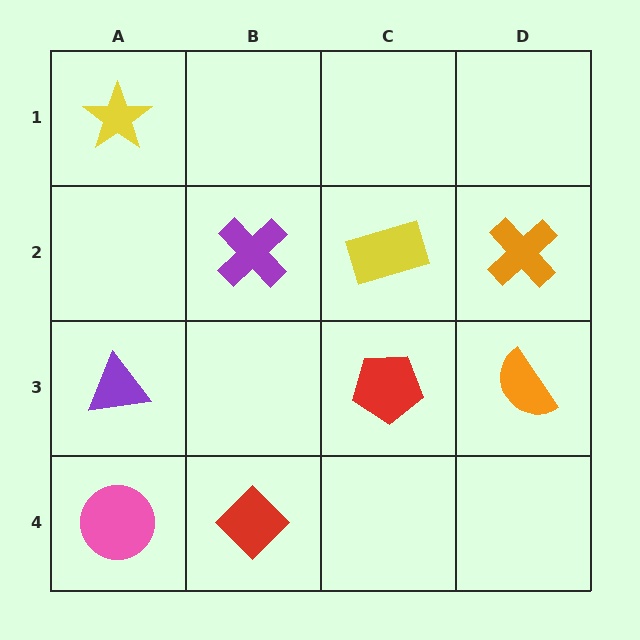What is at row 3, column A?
A purple triangle.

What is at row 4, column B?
A red diamond.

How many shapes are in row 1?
1 shape.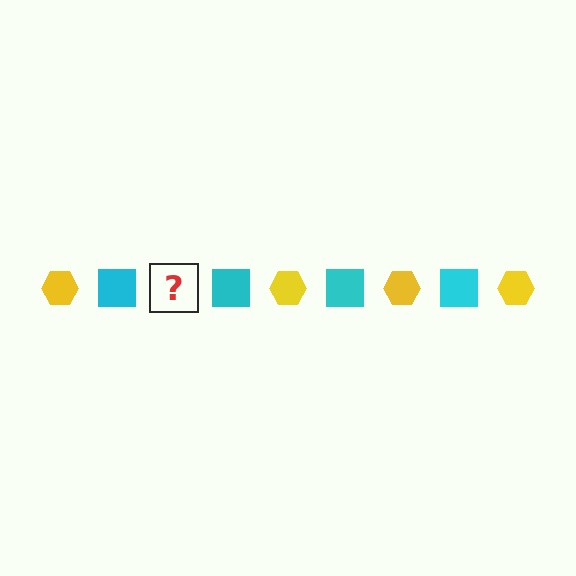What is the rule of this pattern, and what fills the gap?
The rule is that the pattern alternates between yellow hexagon and cyan square. The gap should be filled with a yellow hexagon.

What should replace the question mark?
The question mark should be replaced with a yellow hexagon.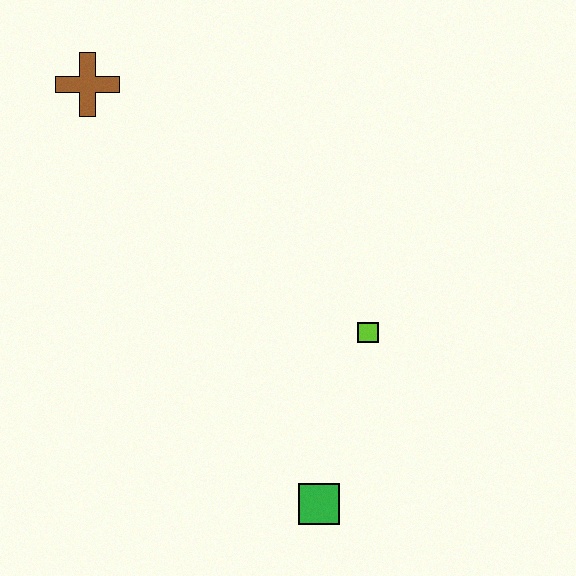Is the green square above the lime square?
No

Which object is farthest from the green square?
The brown cross is farthest from the green square.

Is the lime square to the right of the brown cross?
Yes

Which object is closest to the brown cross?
The lime square is closest to the brown cross.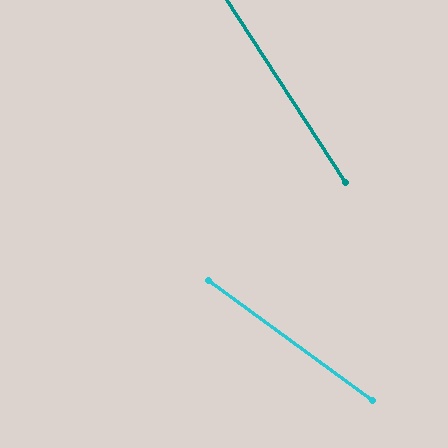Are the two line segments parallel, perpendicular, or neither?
Neither parallel nor perpendicular — they differ by about 21°.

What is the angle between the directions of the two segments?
Approximately 21 degrees.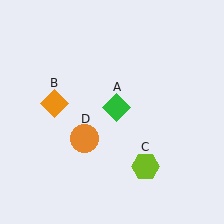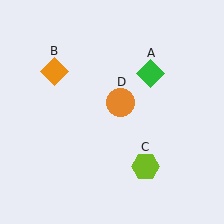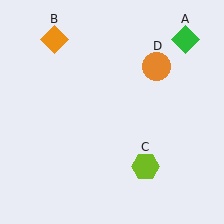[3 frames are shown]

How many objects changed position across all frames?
3 objects changed position: green diamond (object A), orange diamond (object B), orange circle (object D).